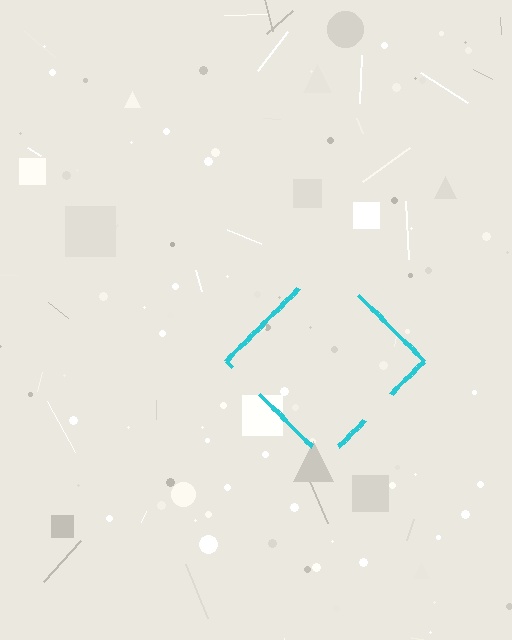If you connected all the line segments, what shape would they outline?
They would outline a diamond.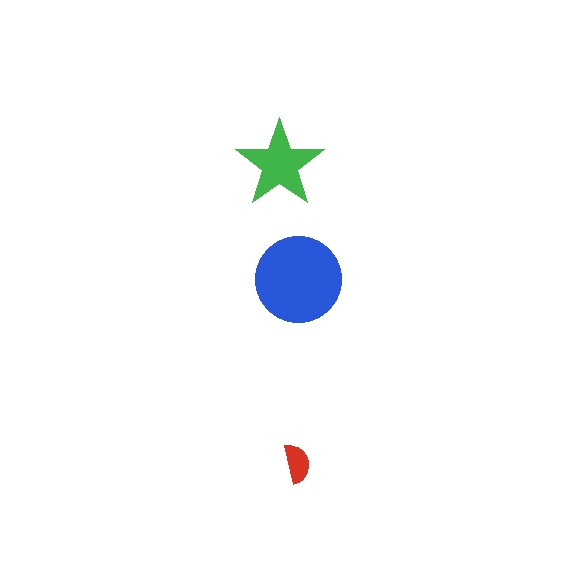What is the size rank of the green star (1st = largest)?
2nd.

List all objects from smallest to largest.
The red semicircle, the green star, the blue circle.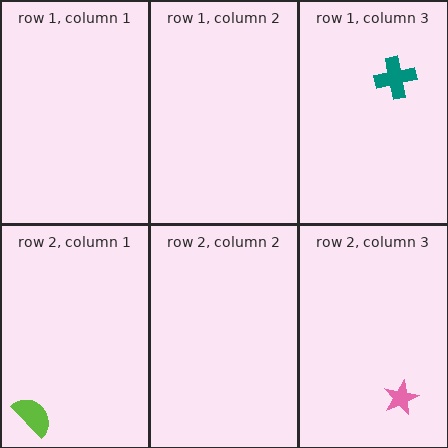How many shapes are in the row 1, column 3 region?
1.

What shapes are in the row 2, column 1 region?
The lime semicircle.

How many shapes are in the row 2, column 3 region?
1.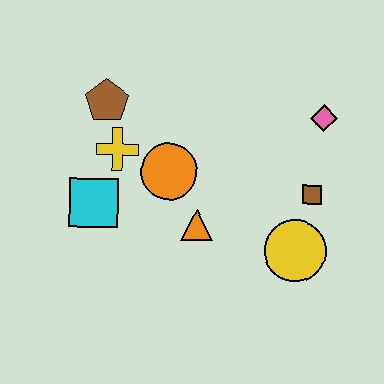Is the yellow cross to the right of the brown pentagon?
Yes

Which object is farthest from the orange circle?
The pink diamond is farthest from the orange circle.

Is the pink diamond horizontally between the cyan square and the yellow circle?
No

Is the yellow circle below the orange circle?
Yes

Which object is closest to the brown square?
The yellow circle is closest to the brown square.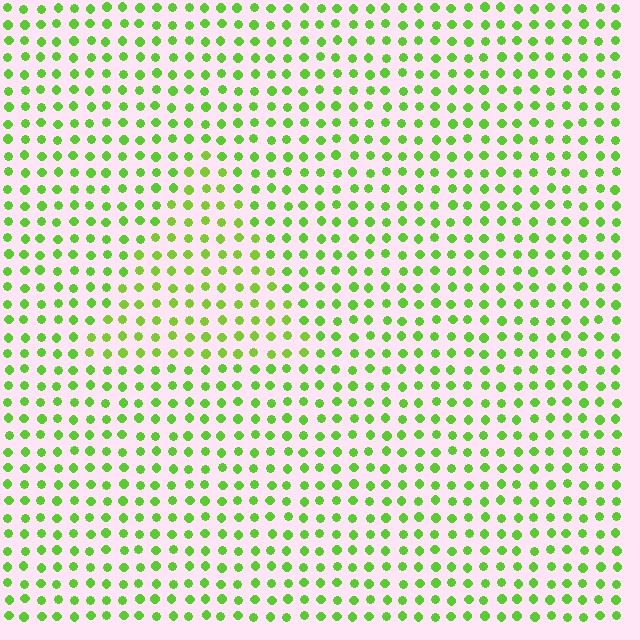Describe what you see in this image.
The image is filled with small lime elements in a uniform arrangement. A triangle-shaped region is visible where the elements are tinted to a slightly different hue, forming a subtle color boundary.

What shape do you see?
I see a triangle.